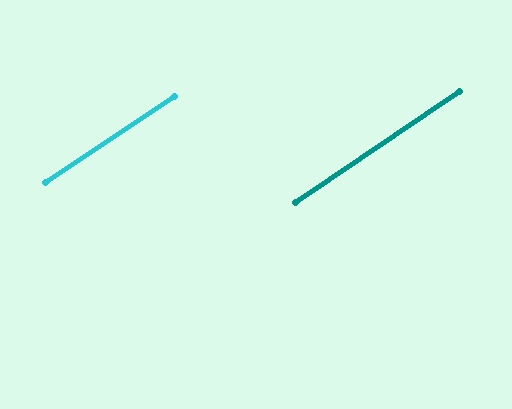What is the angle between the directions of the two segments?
Approximately 0 degrees.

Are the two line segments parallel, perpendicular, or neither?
Parallel — their directions differ by only 0.4°.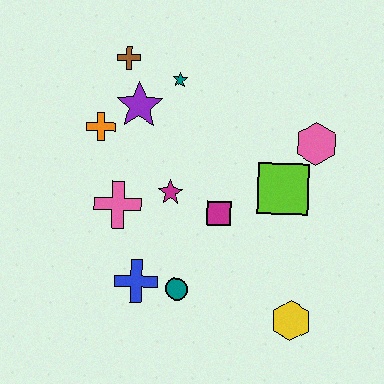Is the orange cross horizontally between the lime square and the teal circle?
No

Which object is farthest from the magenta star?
The yellow hexagon is farthest from the magenta star.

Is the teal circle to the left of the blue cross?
No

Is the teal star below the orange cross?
No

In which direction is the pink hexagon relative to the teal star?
The pink hexagon is to the right of the teal star.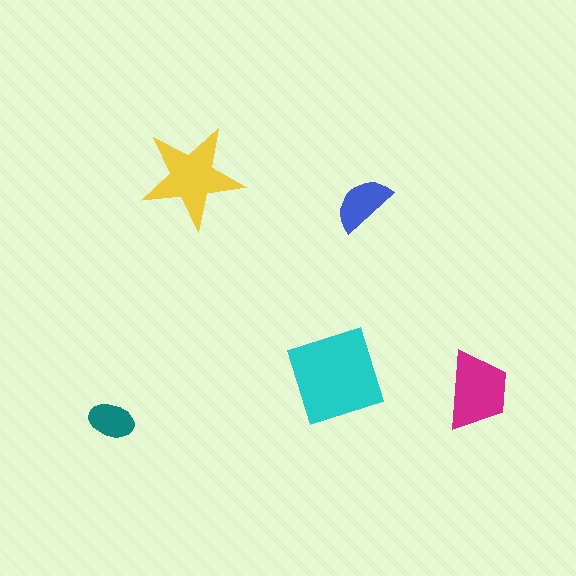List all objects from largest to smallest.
The cyan diamond, the yellow star, the magenta trapezoid, the blue semicircle, the teal ellipse.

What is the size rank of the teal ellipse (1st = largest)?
5th.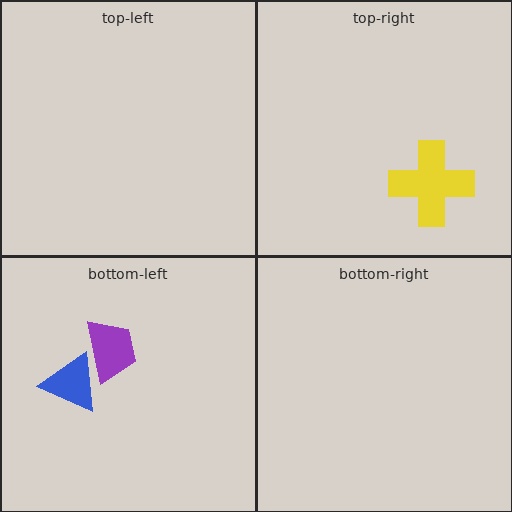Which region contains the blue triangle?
The bottom-left region.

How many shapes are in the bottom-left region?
2.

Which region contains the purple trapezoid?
The bottom-left region.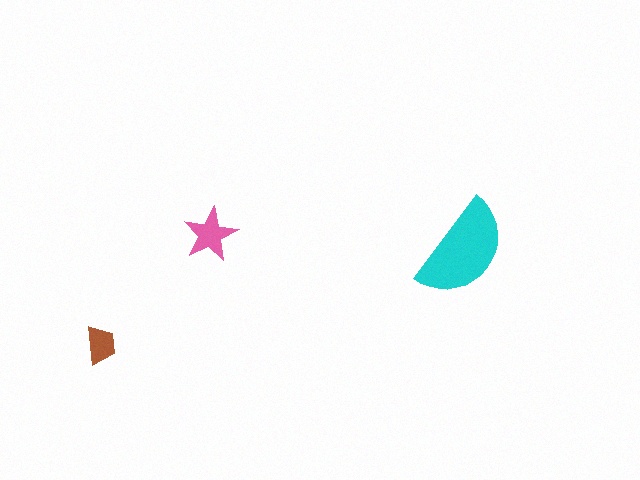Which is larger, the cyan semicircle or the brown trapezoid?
The cyan semicircle.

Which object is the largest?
The cyan semicircle.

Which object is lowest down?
The brown trapezoid is bottommost.